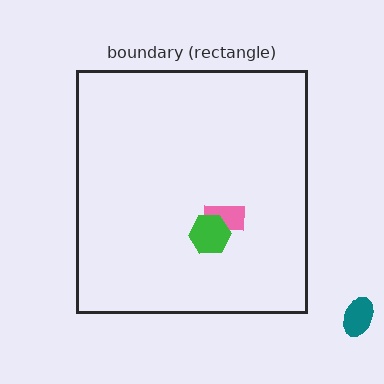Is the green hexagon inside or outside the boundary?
Inside.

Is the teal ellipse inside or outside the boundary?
Outside.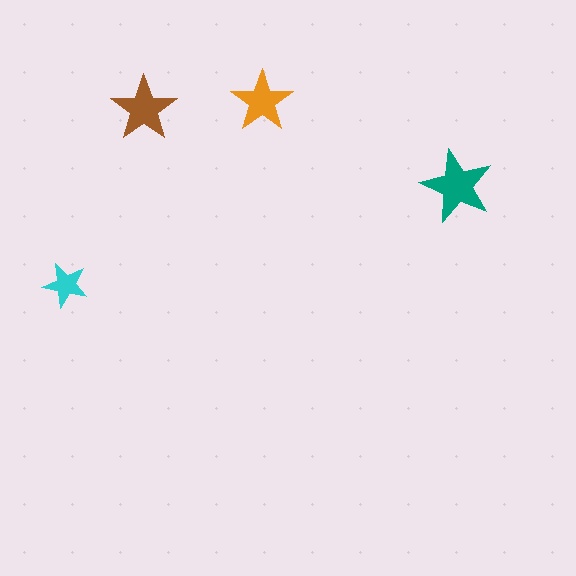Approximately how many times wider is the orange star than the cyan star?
About 1.5 times wider.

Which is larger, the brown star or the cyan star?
The brown one.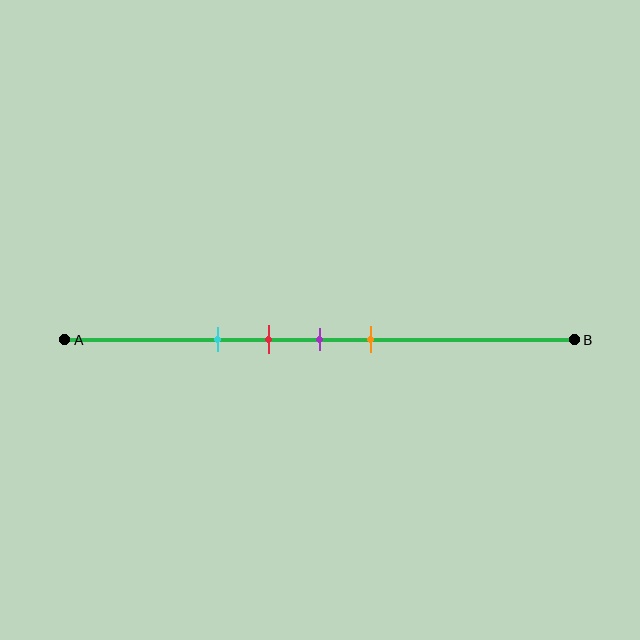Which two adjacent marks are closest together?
The red and purple marks are the closest adjacent pair.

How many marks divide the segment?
There are 4 marks dividing the segment.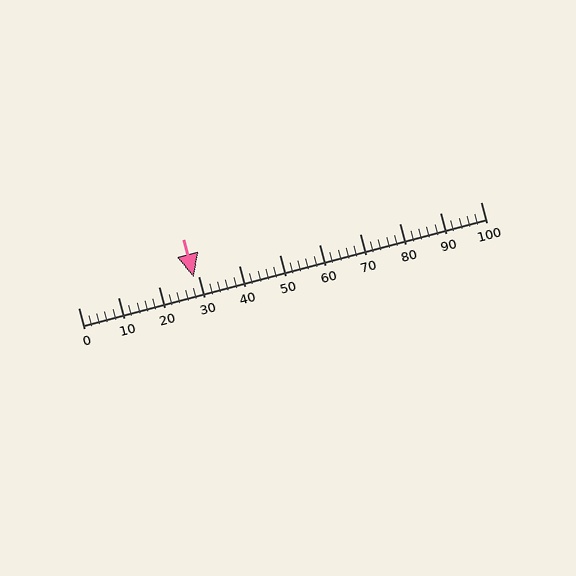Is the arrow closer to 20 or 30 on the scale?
The arrow is closer to 30.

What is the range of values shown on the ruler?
The ruler shows values from 0 to 100.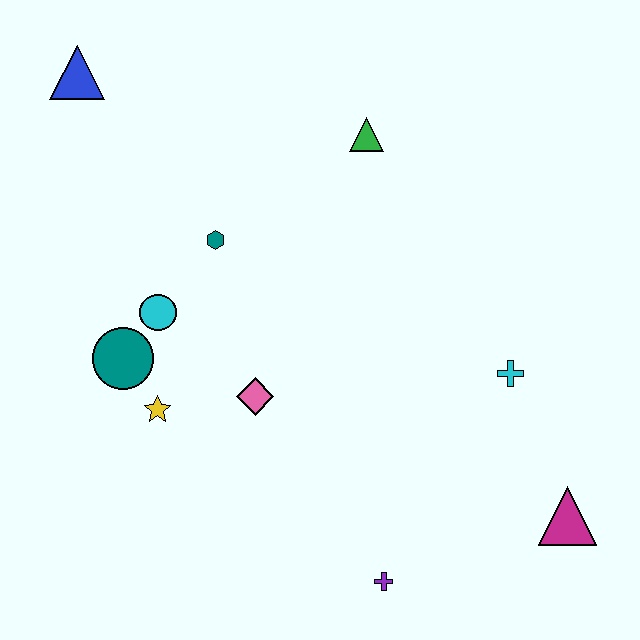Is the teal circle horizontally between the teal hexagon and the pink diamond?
No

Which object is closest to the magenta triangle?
The cyan cross is closest to the magenta triangle.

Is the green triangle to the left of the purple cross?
Yes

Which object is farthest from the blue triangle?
The magenta triangle is farthest from the blue triangle.